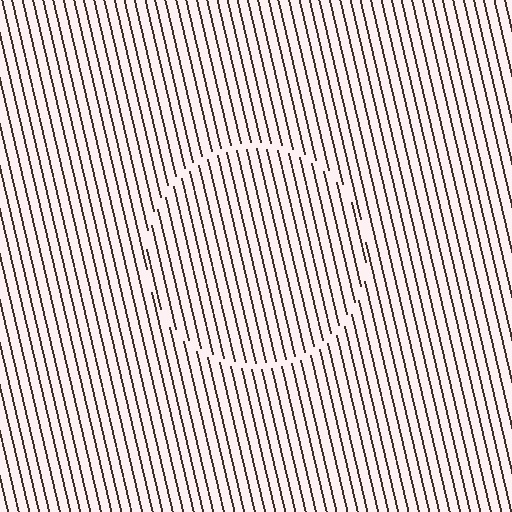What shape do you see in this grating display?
An illusory circle. The interior of the shape contains the same grating, shifted by half a period — the contour is defined by the phase discontinuity where line-ends from the inner and outer gratings abut.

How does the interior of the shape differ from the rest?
The interior of the shape contains the same grating, shifted by half a period — the contour is defined by the phase discontinuity where line-ends from the inner and outer gratings abut.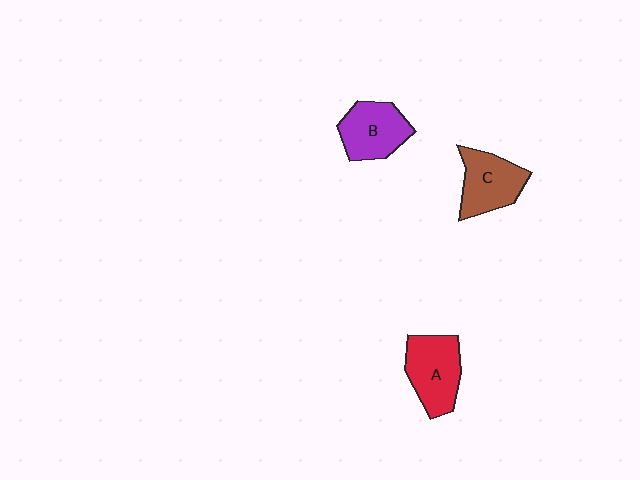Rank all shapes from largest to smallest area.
From largest to smallest: A (red), C (brown), B (purple).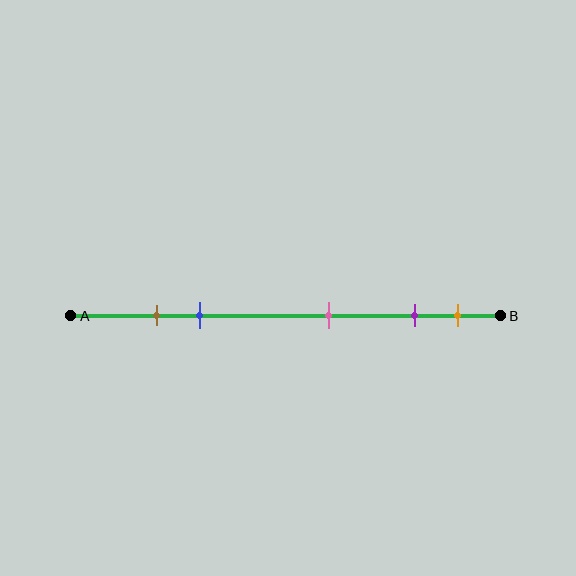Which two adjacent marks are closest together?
The brown and blue marks are the closest adjacent pair.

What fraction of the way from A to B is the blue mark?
The blue mark is approximately 30% (0.3) of the way from A to B.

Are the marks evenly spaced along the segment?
No, the marks are not evenly spaced.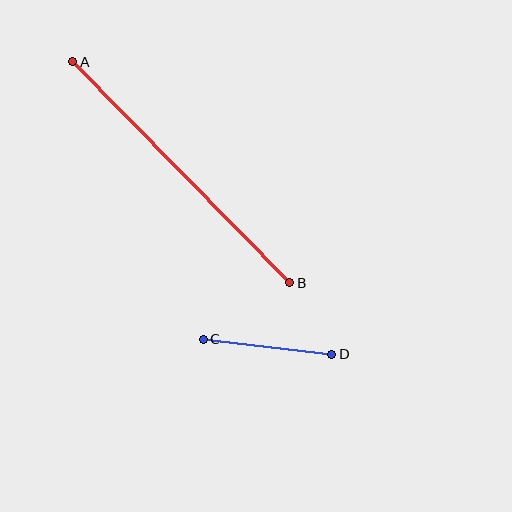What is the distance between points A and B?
The distance is approximately 310 pixels.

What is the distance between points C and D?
The distance is approximately 130 pixels.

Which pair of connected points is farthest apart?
Points A and B are farthest apart.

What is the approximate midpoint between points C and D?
The midpoint is at approximately (268, 347) pixels.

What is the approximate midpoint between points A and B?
The midpoint is at approximately (181, 172) pixels.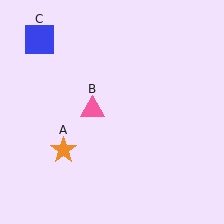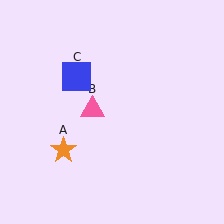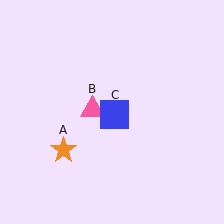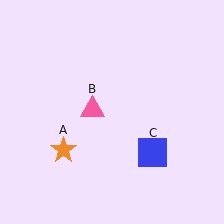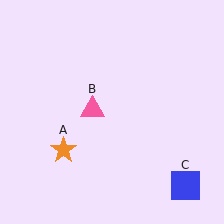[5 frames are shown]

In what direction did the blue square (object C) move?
The blue square (object C) moved down and to the right.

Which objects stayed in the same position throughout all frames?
Orange star (object A) and pink triangle (object B) remained stationary.